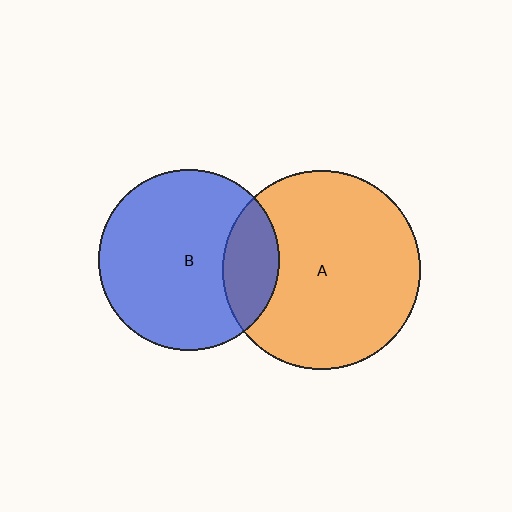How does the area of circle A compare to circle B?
Approximately 1.2 times.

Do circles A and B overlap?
Yes.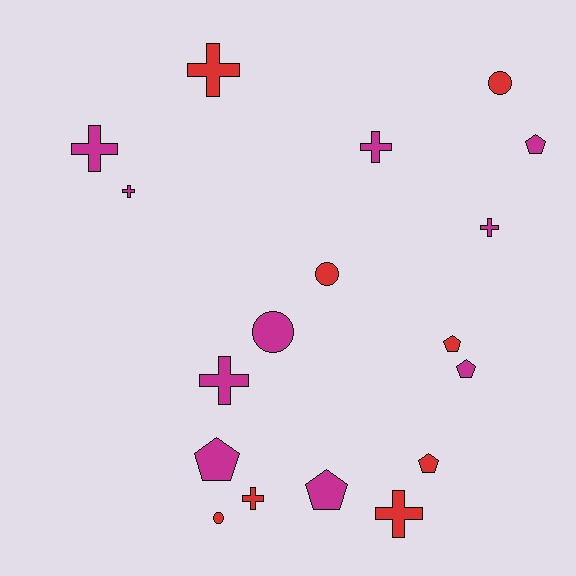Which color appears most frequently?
Magenta, with 10 objects.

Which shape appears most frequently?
Cross, with 8 objects.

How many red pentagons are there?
There are 2 red pentagons.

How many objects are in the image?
There are 18 objects.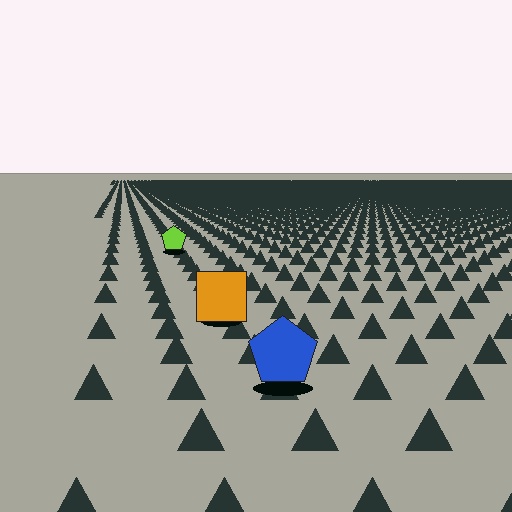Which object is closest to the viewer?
The blue pentagon is closest. The texture marks near it are larger and more spread out.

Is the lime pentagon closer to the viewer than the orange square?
No. The orange square is closer — you can tell from the texture gradient: the ground texture is coarser near it.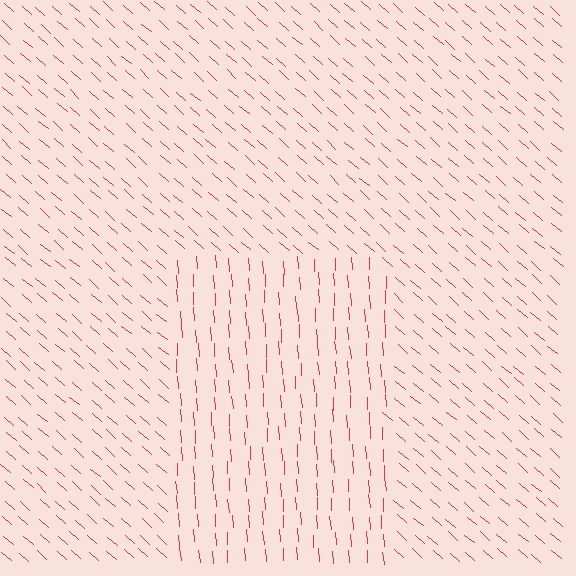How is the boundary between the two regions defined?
The boundary is defined purely by a change in line orientation (approximately 45 degrees difference). All lines are the same color and thickness.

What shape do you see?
I see a rectangle.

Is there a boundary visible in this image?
Yes, there is a texture boundary formed by a change in line orientation.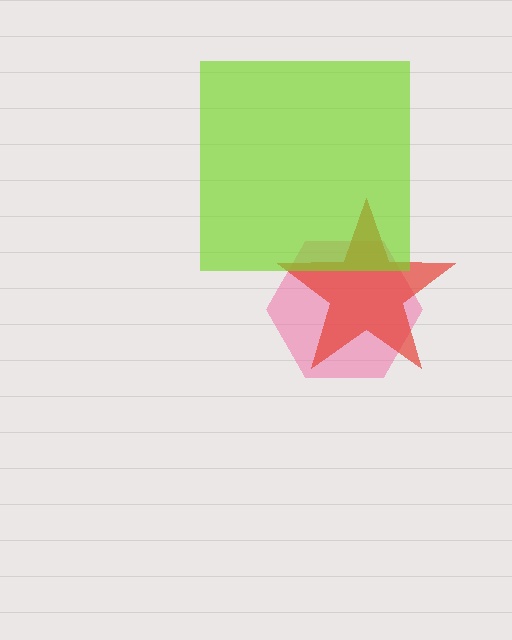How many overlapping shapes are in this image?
There are 3 overlapping shapes in the image.